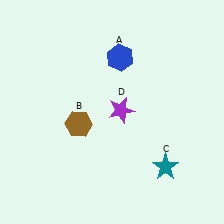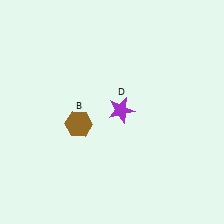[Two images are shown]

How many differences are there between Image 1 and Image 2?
There are 2 differences between the two images.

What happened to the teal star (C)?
The teal star (C) was removed in Image 2. It was in the bottom-right area of Image 1.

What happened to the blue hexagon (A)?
The blue hexagon (A) was removed in Image 2. It was in the top-right area of Image 1.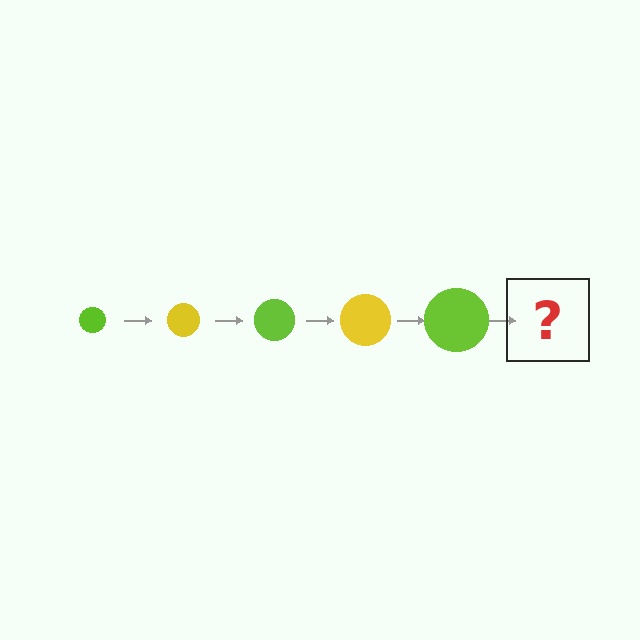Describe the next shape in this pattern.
It should be a yellow circle, larger than the previous one.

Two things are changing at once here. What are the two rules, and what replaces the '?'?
The two rules are that the circle grows larger each step and the color cycles through lime and yellow. The '?' should be a yellow circle, larger than the previous one.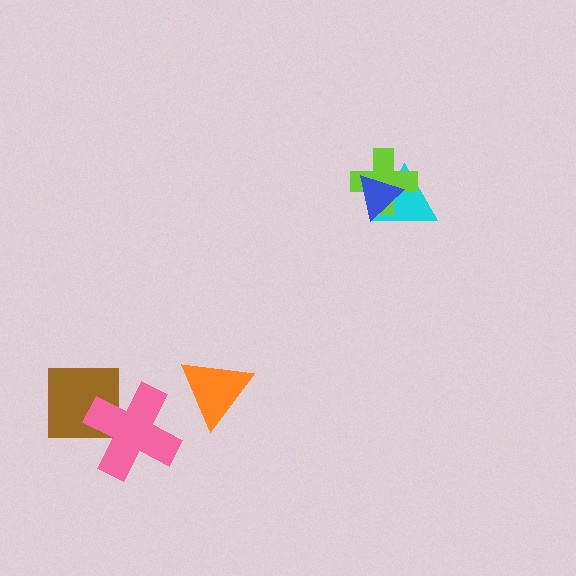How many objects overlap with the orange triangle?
0 objects overlap with the orange triangle.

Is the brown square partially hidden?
Yes, it is partially covered by another shape.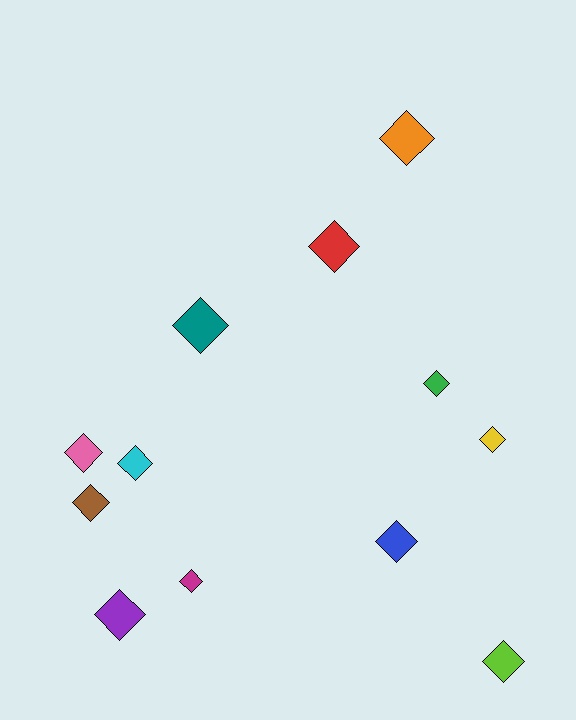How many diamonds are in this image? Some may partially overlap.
There are 12 diamonds.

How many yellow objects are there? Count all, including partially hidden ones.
There is 1 yellow object.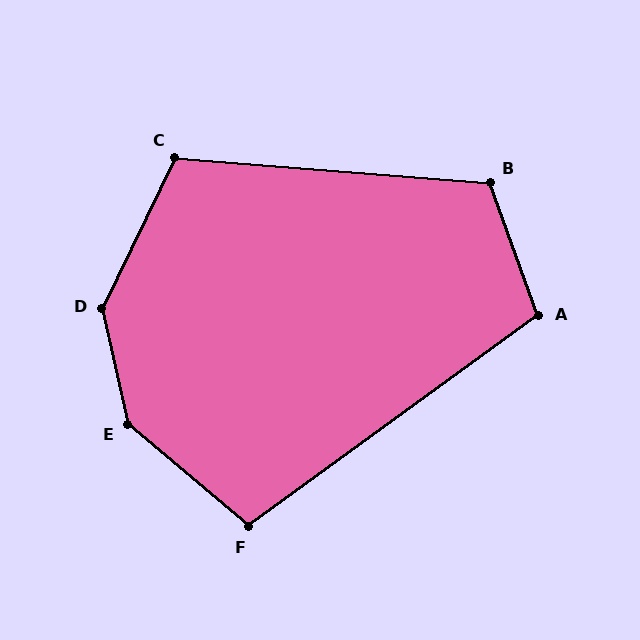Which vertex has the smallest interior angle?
F, at approximately 104 degrees.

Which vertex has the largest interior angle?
E, at approximately 143 degrees.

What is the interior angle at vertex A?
Approximately 106 degrees (obtuse).